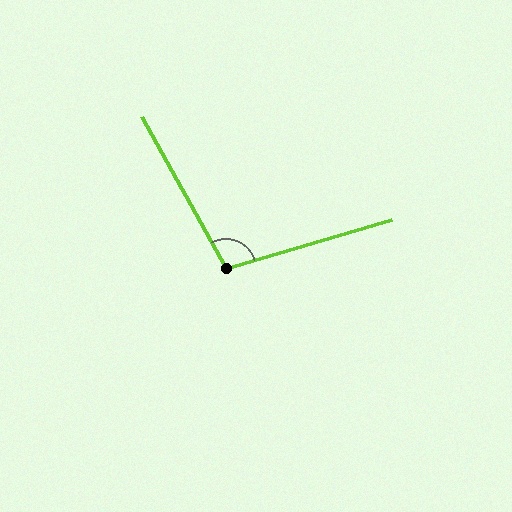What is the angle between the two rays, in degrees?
Approximately 102 degrees.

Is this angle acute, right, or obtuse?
It is obtuse.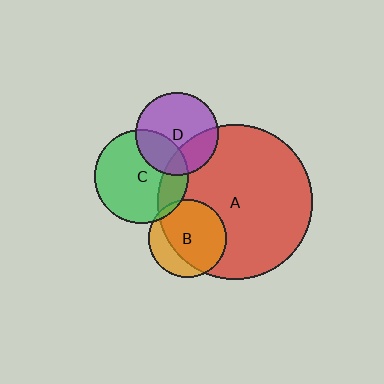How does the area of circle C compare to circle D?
Approximately 1.3 times.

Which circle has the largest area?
Circle A (red).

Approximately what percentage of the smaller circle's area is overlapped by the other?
Approximately 30%.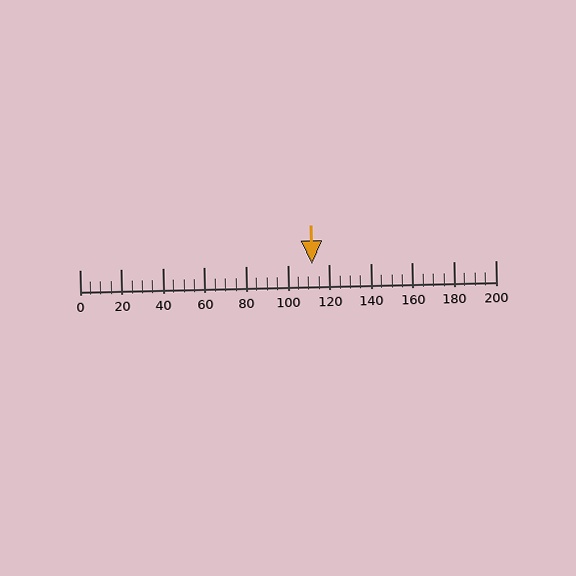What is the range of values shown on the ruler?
The ruler shows values from 0 to 200.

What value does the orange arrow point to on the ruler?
The orange arrow points to approximately 112.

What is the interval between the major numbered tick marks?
The major tick marks are spaced 20 units apart.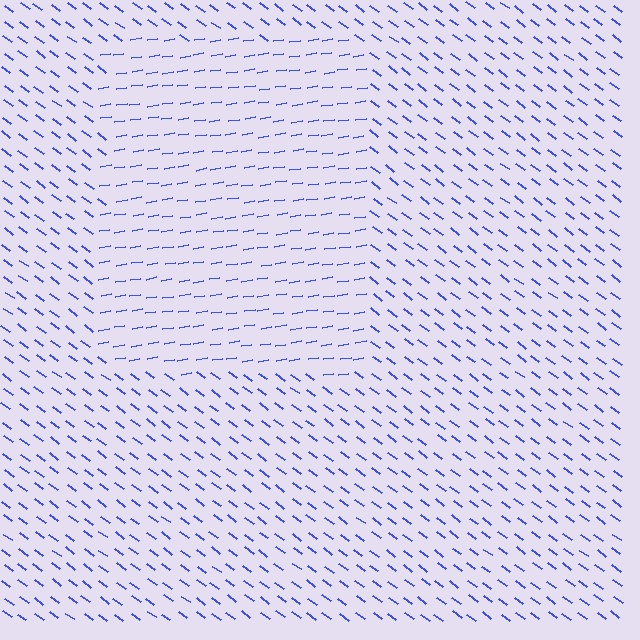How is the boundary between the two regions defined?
The boundary is defined purely by a change in line orientation (approximately 45 degrees difference). All lines are the same color and thickness.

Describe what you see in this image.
The image is filled with small blue line segments. A rectangle region in the image has lines oriented differently from the surrounding lines, creating a visible texture boundary.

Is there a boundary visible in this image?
Yes, there is a texture boundary formed by a change in line orientation.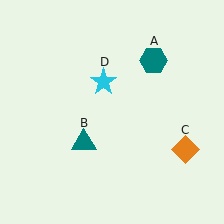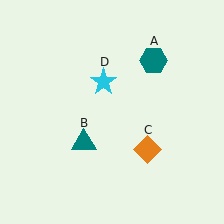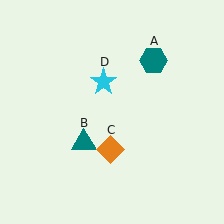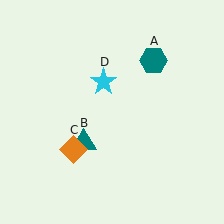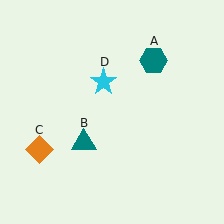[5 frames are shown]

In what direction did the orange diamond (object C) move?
The orange diamond (object C) moved left.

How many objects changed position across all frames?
1 object changed position: orange diamond (object C).